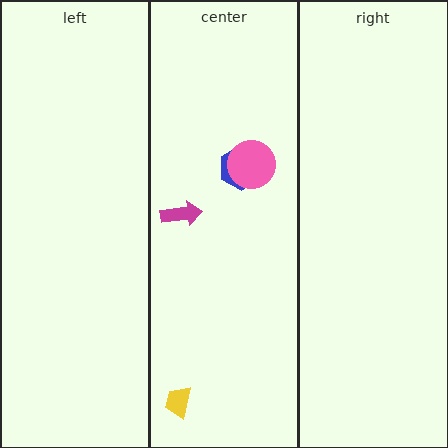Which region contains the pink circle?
The center region.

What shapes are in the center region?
The blue hexagon, the pink circle, the magenta arrow, the yellow trapezoid.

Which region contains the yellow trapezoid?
The center region.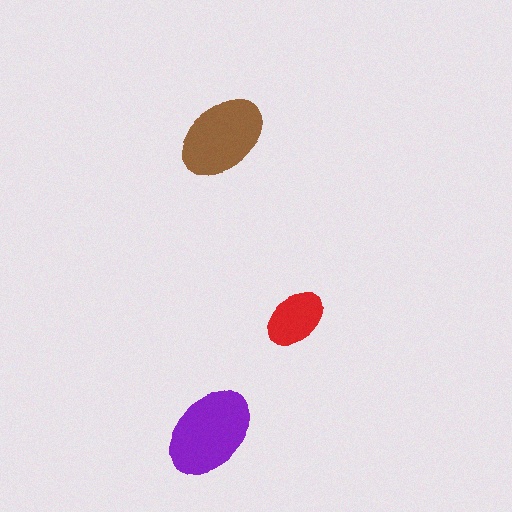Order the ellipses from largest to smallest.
the purple one, the brown one, the red one.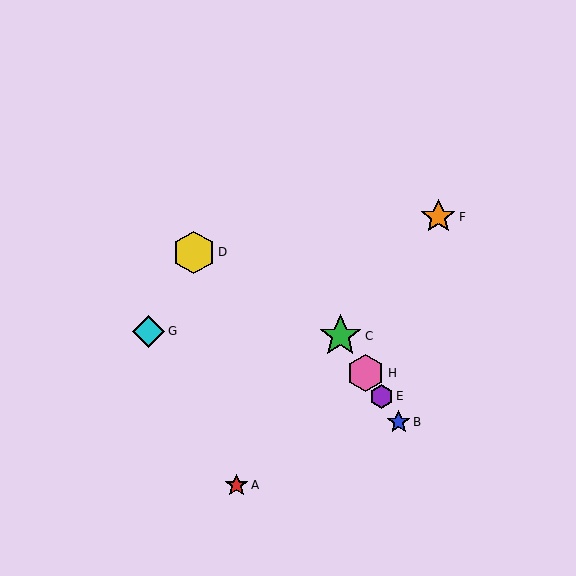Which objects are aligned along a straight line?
Objects B, C, E, H are aligned along a straight line.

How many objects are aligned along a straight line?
4 objects (B, C, E, H) are aligned along a straight line.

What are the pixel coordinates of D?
Object D is at (194, 252).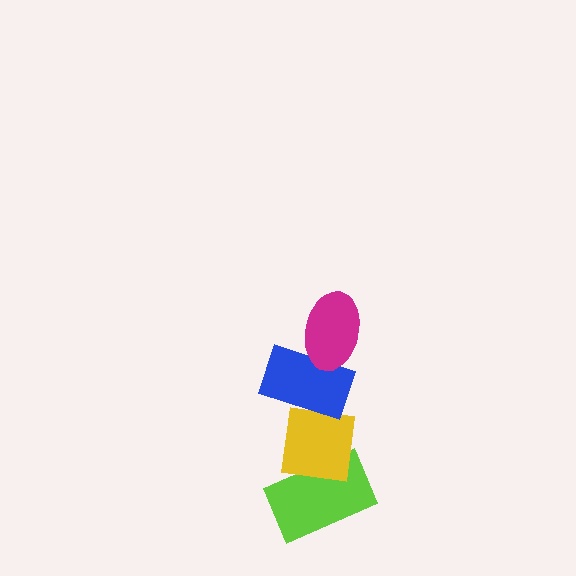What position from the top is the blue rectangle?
The blue rectangle is 2nd from the top.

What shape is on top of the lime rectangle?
The yellow square is on top of the lime rectangle.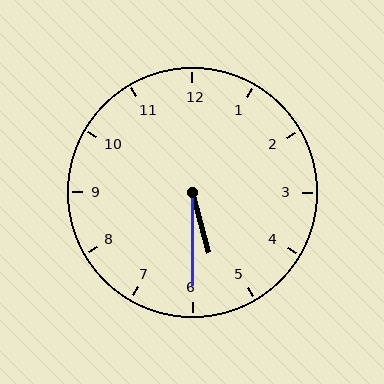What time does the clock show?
5:30.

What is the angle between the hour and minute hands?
Approximately 15 degrees.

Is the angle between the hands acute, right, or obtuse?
It is acute.